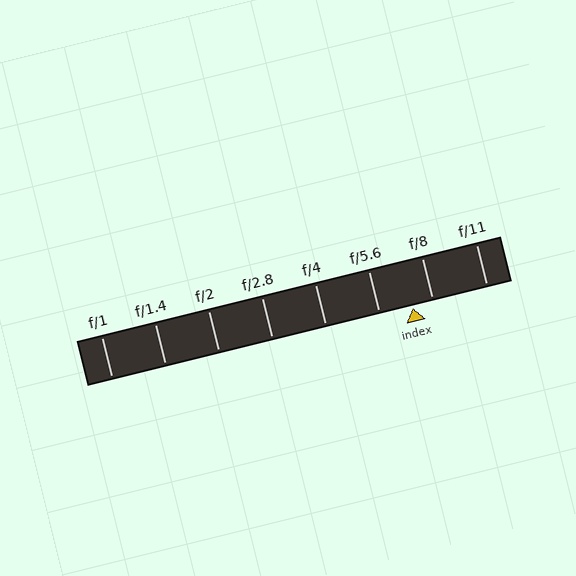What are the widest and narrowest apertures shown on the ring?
The widest aperture shown is f/1 and the narrowest is f/11.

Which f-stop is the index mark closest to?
The index mark is closest to f/8.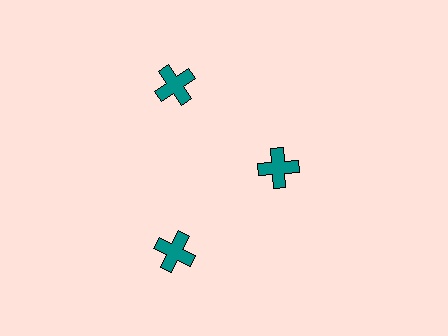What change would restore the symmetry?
The symmetry would be restored by moving it outward, back onto the ring so that all 3 crosses sit at equal angles and equal distance from the center.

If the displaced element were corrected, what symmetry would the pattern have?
It would have 3-fold rotational symmetry — the pattern would map onto itself every 120 degrees.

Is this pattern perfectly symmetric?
No. The 3 teal crosses are arranged in a ring, but one element near the 3 o'clock position is pulled inward toward the center, breaking the 3-fold rotational symmetry.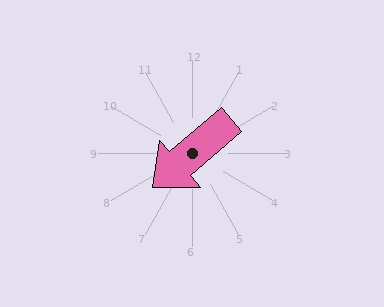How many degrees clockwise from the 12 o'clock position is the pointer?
Approximately 229 degrees.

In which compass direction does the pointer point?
Southwest.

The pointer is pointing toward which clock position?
Roughly 8 o'clock.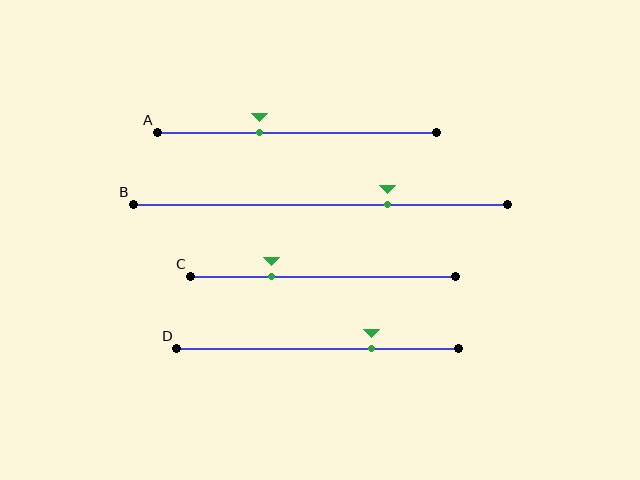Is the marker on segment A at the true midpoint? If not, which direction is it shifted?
No, the marker on segment A is shifted to the left by about 14% of the segment length.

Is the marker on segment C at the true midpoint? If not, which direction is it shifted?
No, the marker on segment C is shifted to the left by about 20% of the segment length.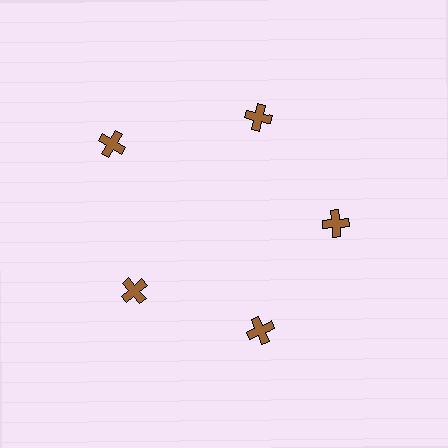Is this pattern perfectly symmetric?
No. The 5 brown crosses are arranged in a ring, but one element near the 10 o'clock position is pushed outward from the center, breaking the 5-fold rotational symmetry.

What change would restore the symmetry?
The symmetry would be restored by moving it inward, back onto the ring so that all 5 crosses sit at equal angles and equal distance from the center.